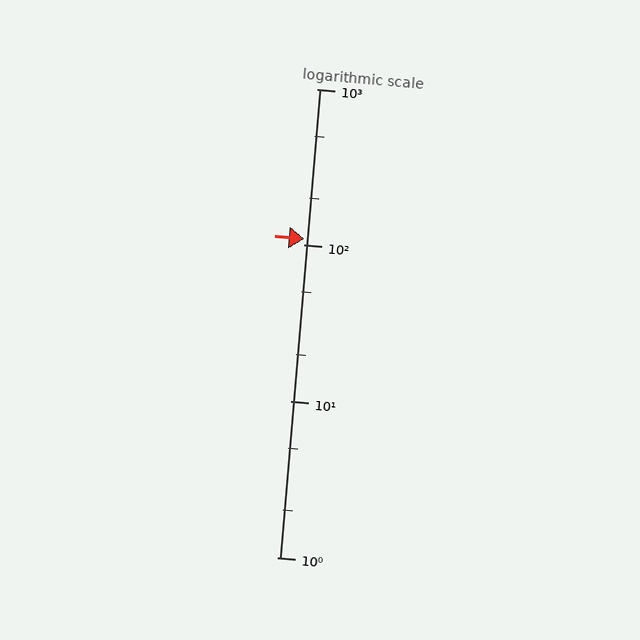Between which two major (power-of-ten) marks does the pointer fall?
The pointer is between 100 and 1000.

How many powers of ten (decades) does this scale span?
The scale spans 3 decades, from 1 to 1000.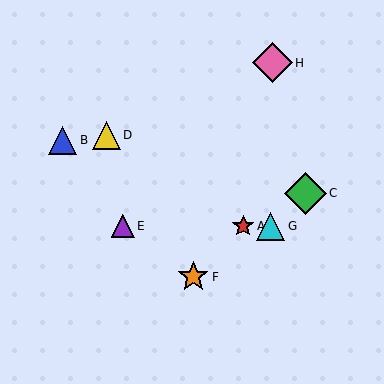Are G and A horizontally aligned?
Yes, both are at y≈226.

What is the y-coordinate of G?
Object G is at y≈226.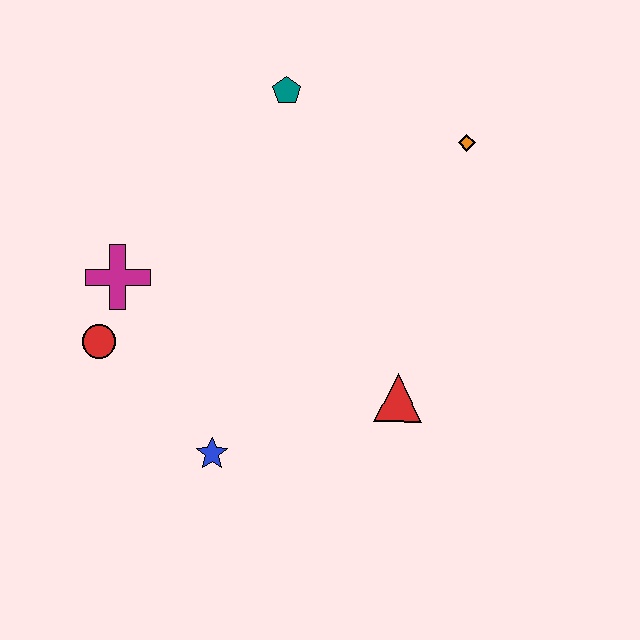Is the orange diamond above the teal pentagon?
No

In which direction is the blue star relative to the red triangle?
The blue star is to the left of the red triangle.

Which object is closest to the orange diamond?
The teal pentagon is closest to the orange diamond.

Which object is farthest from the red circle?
The orange diamond is farthest from the red circle.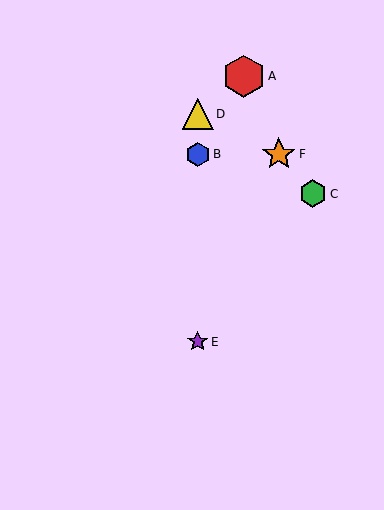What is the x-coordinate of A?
Object A is at x≈244.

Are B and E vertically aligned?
Yes, both are at x≈198.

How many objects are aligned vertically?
3 objects (B, D, E) are aligned vertically.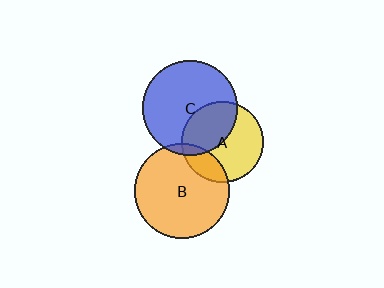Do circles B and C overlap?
Yes.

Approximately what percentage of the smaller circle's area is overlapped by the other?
Approximately 5%.